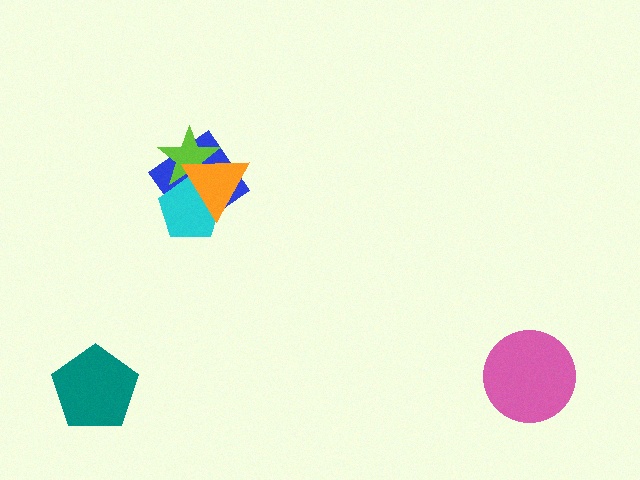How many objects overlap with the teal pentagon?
0 objects overlap with the teal pentagon.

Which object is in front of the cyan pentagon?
The orange triangle is in front of the cyan pentagon.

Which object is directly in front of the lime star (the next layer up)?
The cyan pentagon is directly in front of the lime star.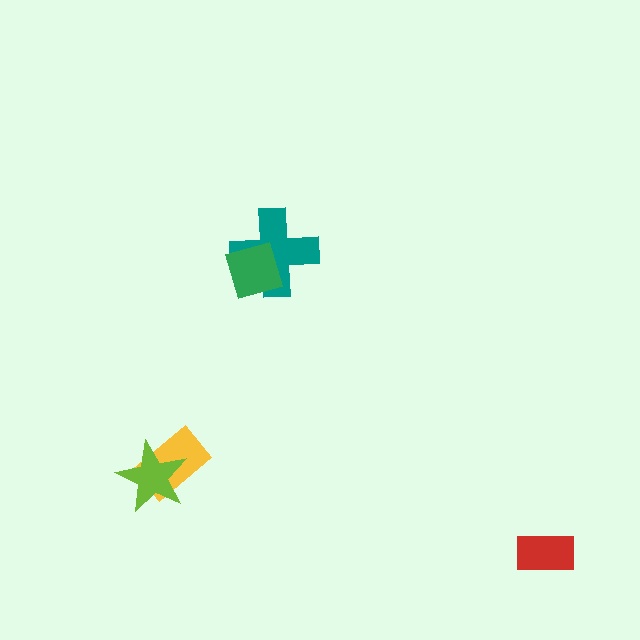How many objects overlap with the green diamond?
1 object overlaps with the green diamond.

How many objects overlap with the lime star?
1 object overlaps with the lime star.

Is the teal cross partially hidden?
Yes, it is partially covered by another shape.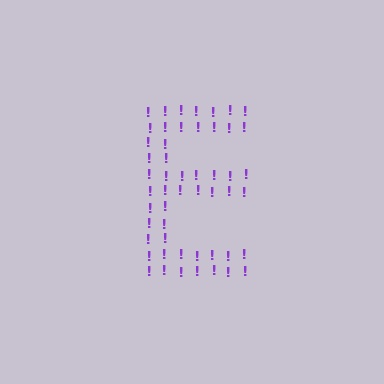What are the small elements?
The small elements are exclamation marks.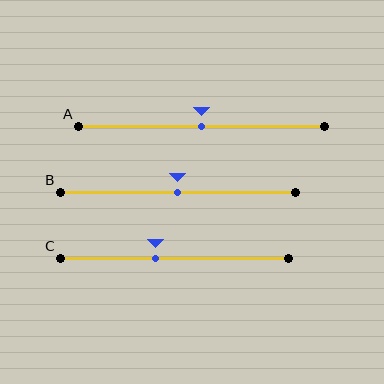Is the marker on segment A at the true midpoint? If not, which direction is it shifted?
Yes, the marker on segment A is at the true midpoint.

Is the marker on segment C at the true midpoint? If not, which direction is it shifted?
No, the marker on segment C is shifted to the left by about 8% of the segment length.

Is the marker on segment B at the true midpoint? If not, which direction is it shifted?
Yes, the marker on segment B is at the true midpoint.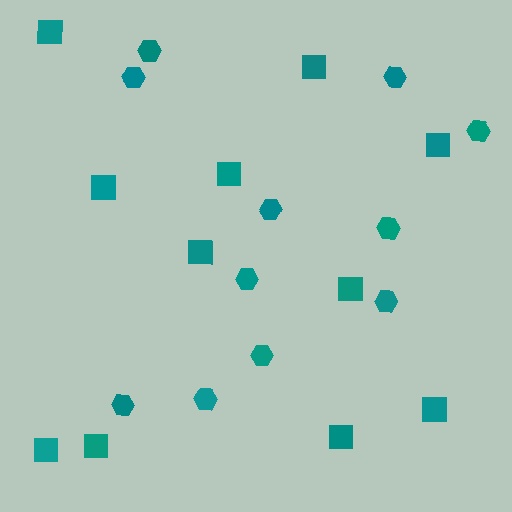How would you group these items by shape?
There are 2 groups: one group of squares (11) and one group of hexagons (11).